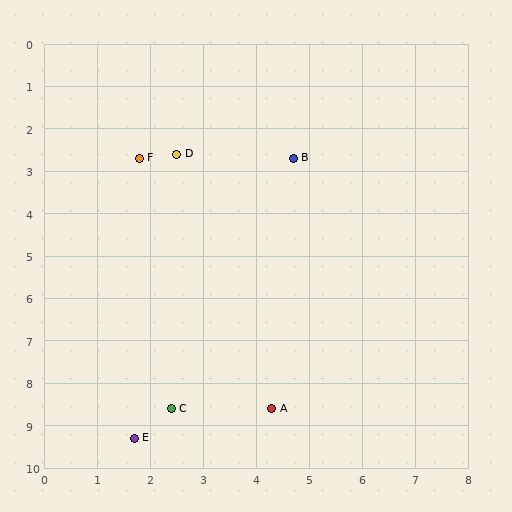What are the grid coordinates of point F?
Point F is at approximately (1.8, 2.7).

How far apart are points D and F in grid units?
Points D and F are about 0.7 grid units apart.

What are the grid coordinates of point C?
Point C is at approximately (2.4, 8.6).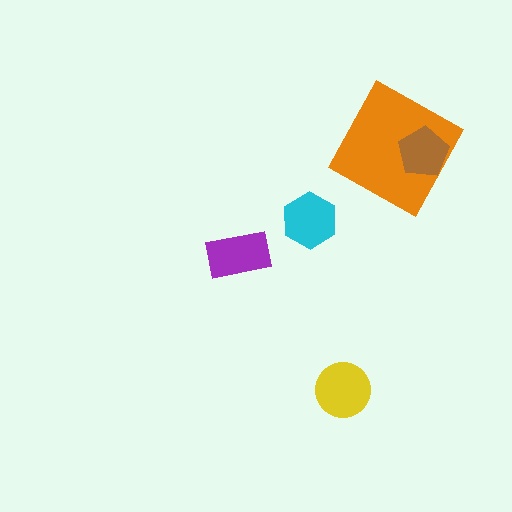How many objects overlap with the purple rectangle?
0 objects overlap with the purple rectangle.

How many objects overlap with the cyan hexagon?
0 objects overlap with the cyan hexagon.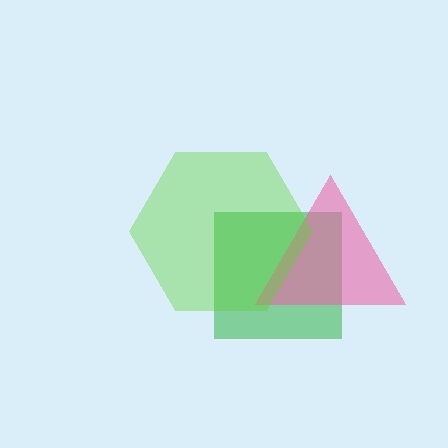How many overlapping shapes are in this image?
There are 3 overlapping shapes in the image.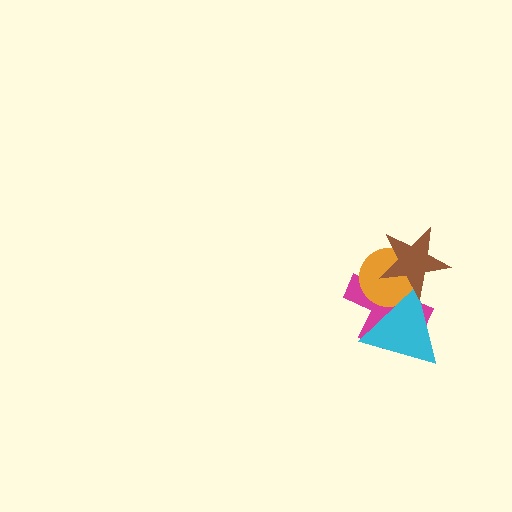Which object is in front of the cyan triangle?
The brown star is in front of the cyan triangle.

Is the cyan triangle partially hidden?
Yes, it is partially covered by another shape.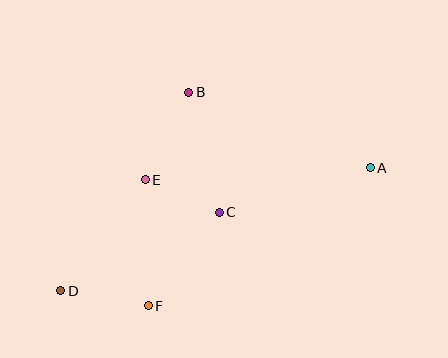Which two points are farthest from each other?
Points A and D are farthest from each other.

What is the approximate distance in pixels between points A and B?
The distance between A and B is approximately 196 pixels.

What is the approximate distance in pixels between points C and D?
The distance between C and D is approximately 177 pixels.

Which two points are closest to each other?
Points C and E are closest to each other.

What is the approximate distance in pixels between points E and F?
The distance between E and F is approximately 126 pixels.